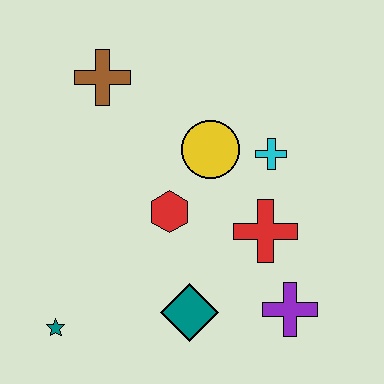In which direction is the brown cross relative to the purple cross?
The brown cross is above the purple cross.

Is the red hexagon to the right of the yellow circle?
No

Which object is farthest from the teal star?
The cyan cross is farthest from the teal star.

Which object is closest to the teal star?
The teal diamond is closest to the teal star.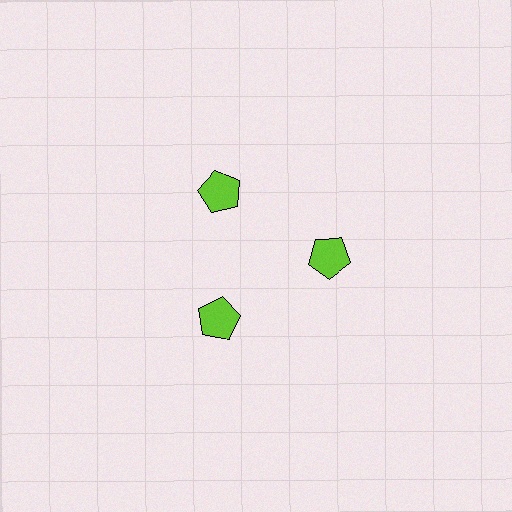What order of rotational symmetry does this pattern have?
This pattern has 3-fold rotational symmetry.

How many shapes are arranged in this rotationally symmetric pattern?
There are 3 shapes, arranged in 3 groups of 1.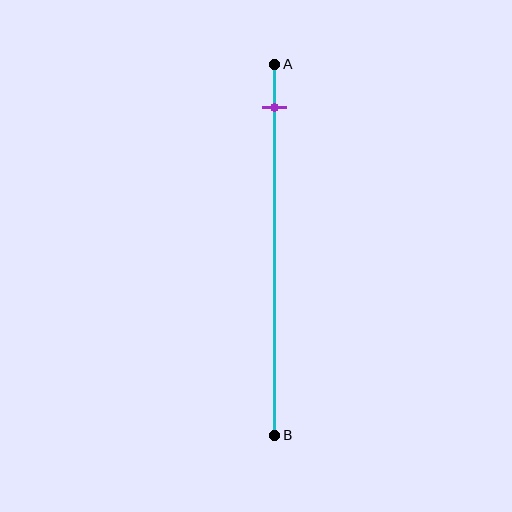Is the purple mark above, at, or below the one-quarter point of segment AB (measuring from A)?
The purple mark is above the one-quarter point of segment AB.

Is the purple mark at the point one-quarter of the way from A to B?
No, the mark is at about 10% from A, not at the 25% one-quarter point.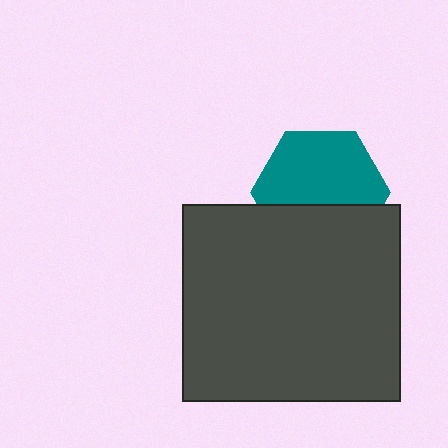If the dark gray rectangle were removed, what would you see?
You would see the complete teal hexagon.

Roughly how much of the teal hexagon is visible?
About half of it is visible (roughly 62%).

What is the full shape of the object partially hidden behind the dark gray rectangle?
The partially hidden object is a teal hexagon.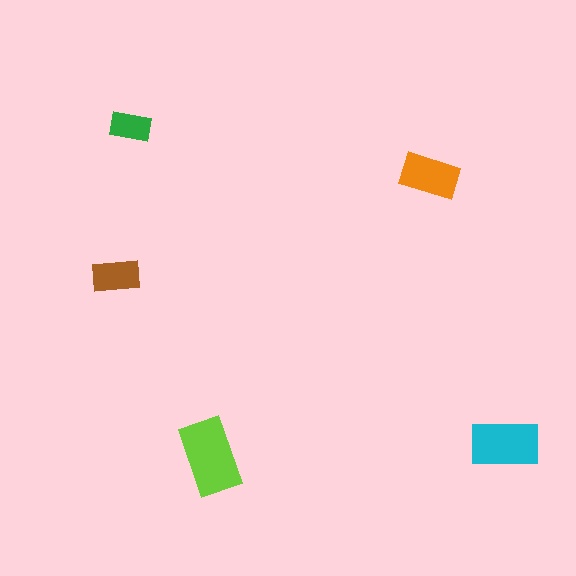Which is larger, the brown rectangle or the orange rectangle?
The orange one.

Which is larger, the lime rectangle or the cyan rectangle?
The lime one.